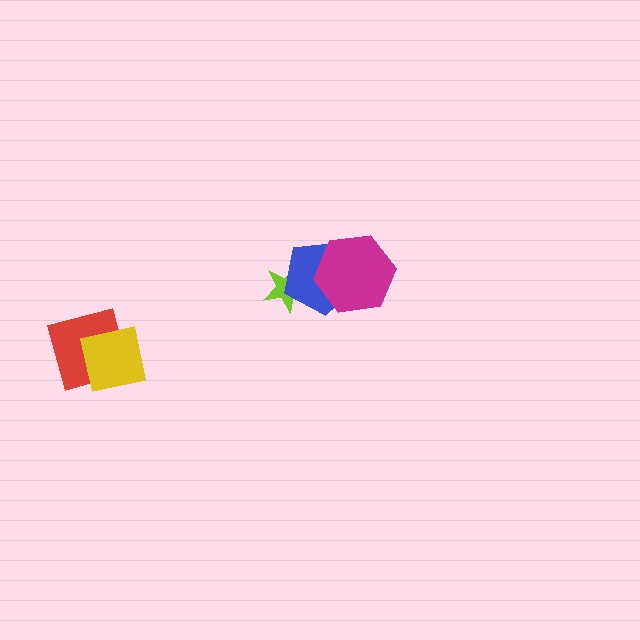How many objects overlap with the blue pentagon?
2 objects overlap with the blue pentagon.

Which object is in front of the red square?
The yellow square is in front of the red square.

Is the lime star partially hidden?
Yes, it is partially covered by another shape.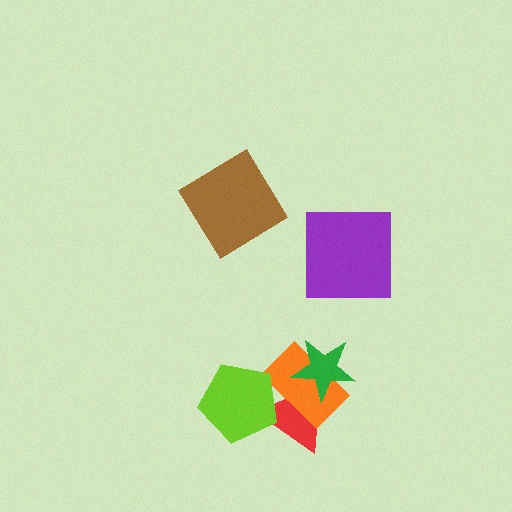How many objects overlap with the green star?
2 objects overlap with the green star.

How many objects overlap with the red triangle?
3 objects overlap with the red triangle.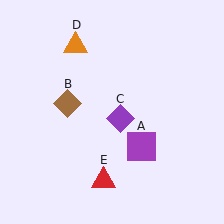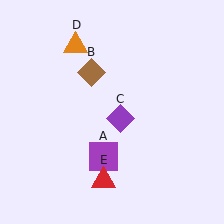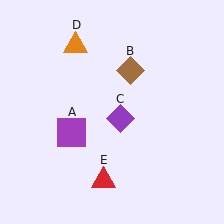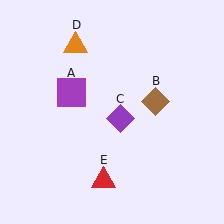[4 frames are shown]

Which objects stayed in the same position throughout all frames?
Purple diamond (object C) and orange triangle (object D) and red triangle (object E) remained stationary.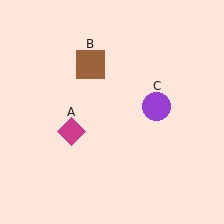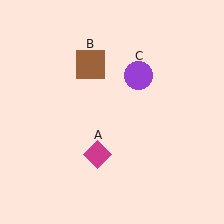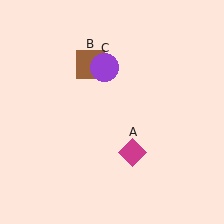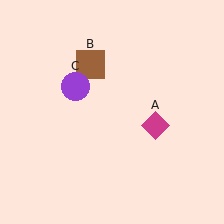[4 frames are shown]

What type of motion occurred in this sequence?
The magenta diamond (object A), purple circle (object C) rotated counterclockwise around the center of the scene.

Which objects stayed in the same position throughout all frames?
Brown square (object B) remained stationary.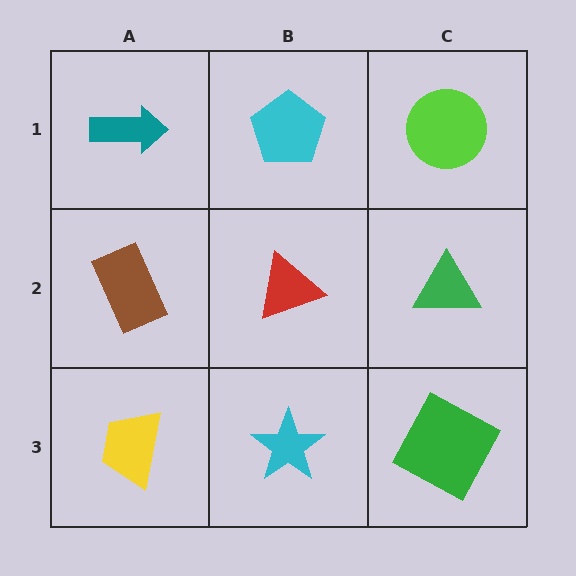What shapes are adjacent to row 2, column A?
A teal arrow (row 1, column A), a yellow trapezoid (row 3, column A), a red triangle (row 2, column B).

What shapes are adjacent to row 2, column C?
A lime circle (row 1, column C), a green square (row 3, column C), a red triangle (row 2, column B).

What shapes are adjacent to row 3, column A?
A brown rectangle (row 2, column A), a cyan star (row 3, column B).